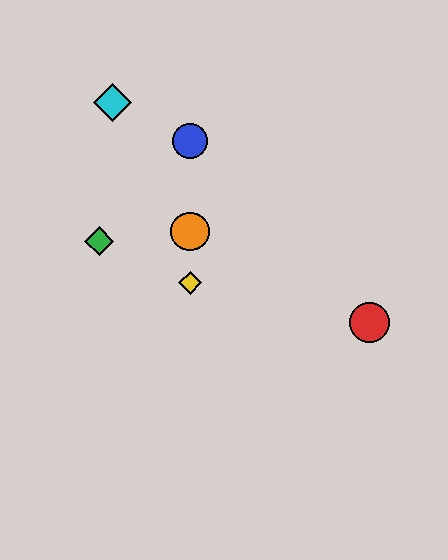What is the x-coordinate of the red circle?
The red circle is at x≈370.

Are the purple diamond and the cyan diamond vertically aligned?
No, the purple diamond is at x≈190 and the cyan diamond is at x≈113.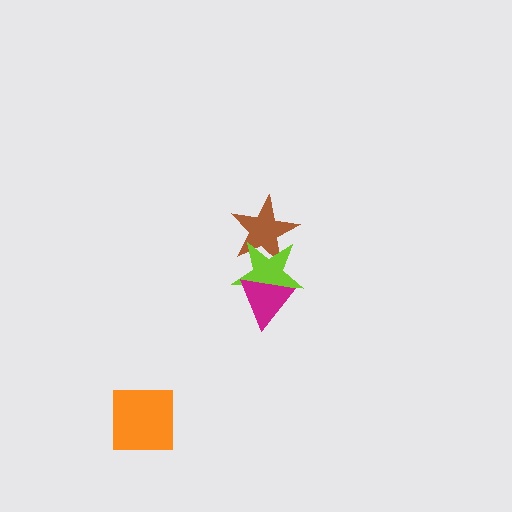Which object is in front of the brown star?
The lime star is in front of the brown star.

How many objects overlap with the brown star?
1 object overlaps with the brown star.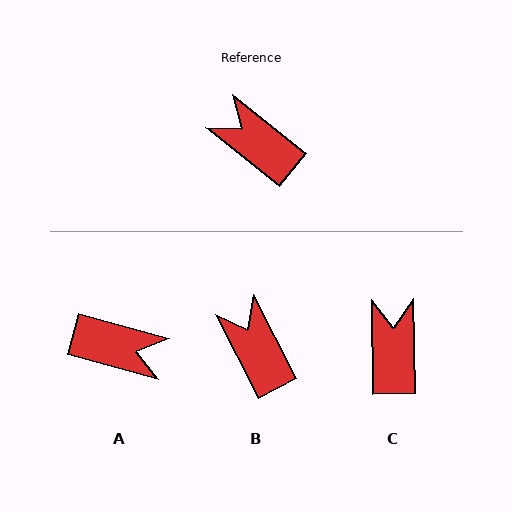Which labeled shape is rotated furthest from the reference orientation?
A, about 157 degrees away.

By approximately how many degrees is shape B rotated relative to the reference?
Approximately 24 degrees clockwise.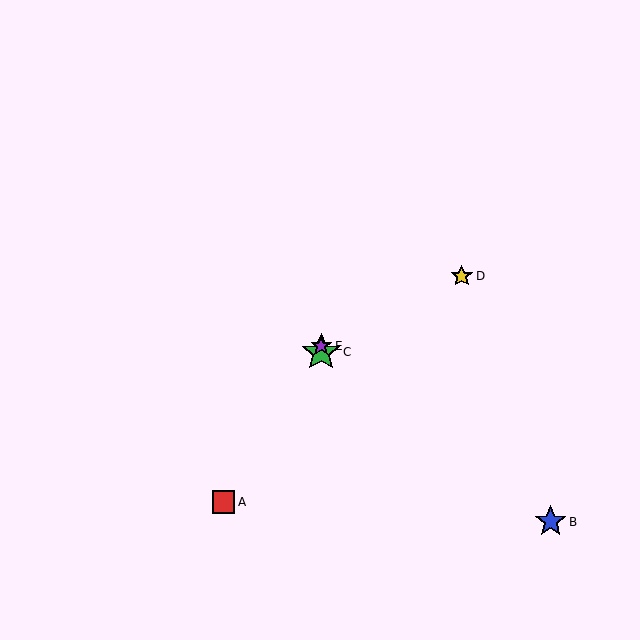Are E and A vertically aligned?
No, E is at x≈321 and A is at x≈223.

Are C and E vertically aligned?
Yes, both are at x≈321.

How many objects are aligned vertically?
2 objects (C, E) are aligned vertically.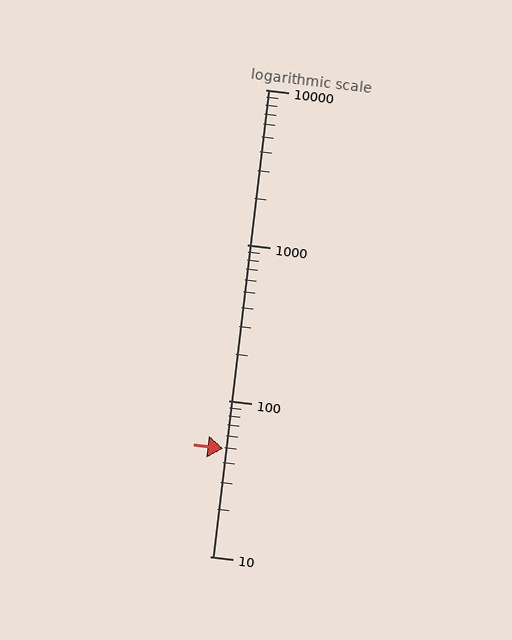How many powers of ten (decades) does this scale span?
The scale spans 3 decades, from 10 to 10000.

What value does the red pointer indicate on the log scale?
The pointer indicates approximately 49.